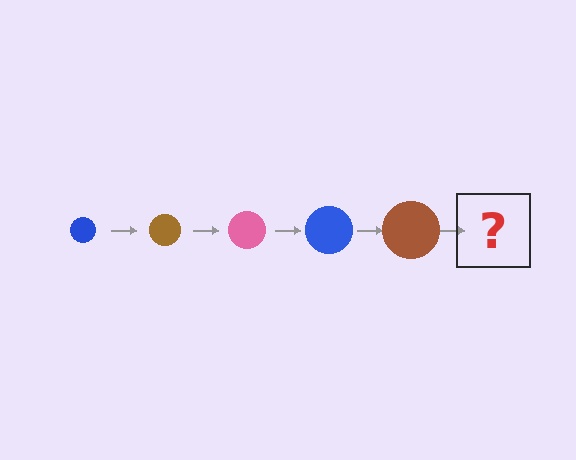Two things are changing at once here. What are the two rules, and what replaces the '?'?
The two rules are that the circle grows larger each step and the color cycles through blue, brown, and pink. The '?' should be a pink circle, larger than the previous one.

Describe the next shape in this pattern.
It should be a pink circle, larger than the previous one.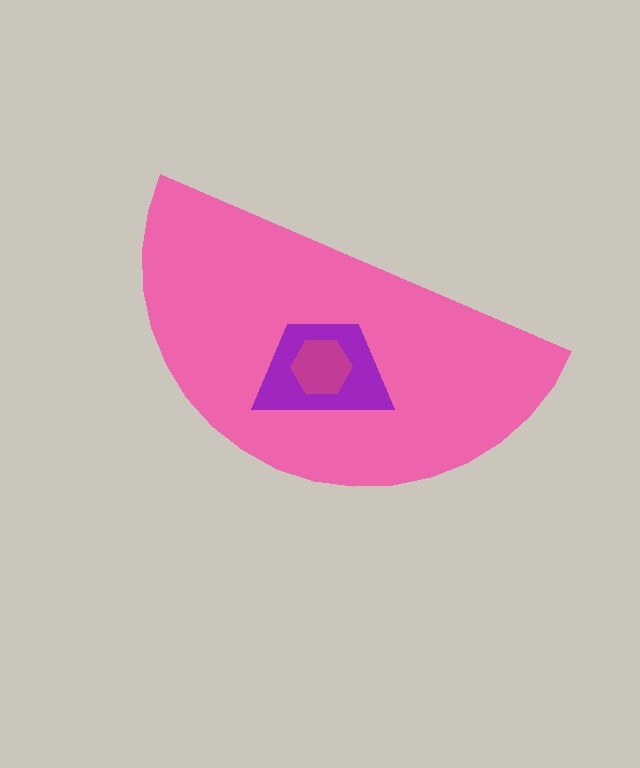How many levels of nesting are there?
3.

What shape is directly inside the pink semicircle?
The purple trapezoid.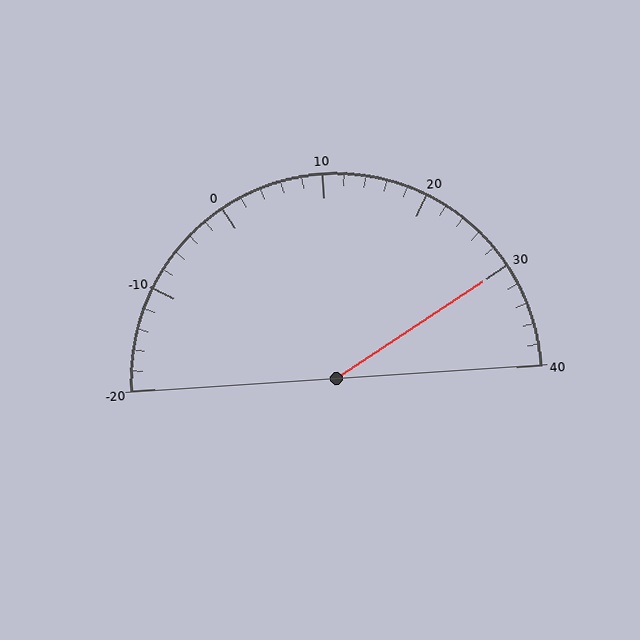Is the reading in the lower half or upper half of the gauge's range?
The reading is in the upper half of the range (-20 to 40).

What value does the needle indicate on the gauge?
The needle indicates approximately 30.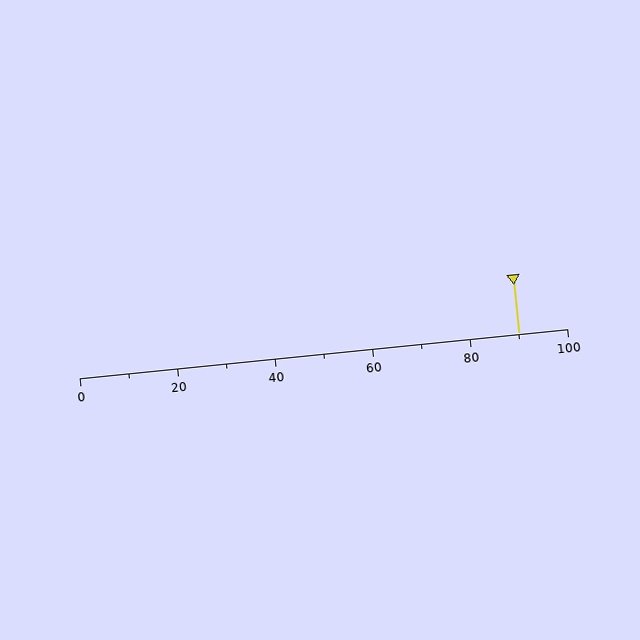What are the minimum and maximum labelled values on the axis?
The axis runs from 0 to 100.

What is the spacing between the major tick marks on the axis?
The major ticks are spaced 20 apart.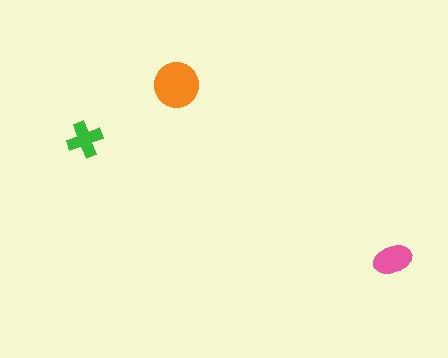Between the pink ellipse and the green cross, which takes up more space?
The pink ellipse.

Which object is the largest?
The orange circle.